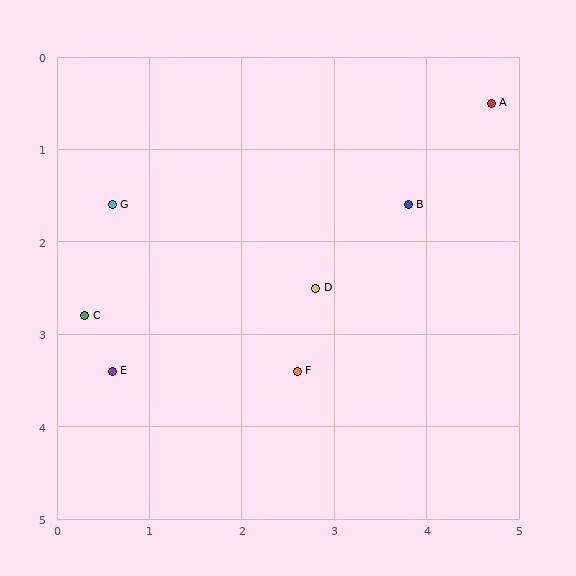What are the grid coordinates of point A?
Point A is at approximately (4.7, 0.5).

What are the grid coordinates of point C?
Point C is at approximately (0.3, 2.8).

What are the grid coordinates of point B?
Point B is at approximately (3.8, 1.6).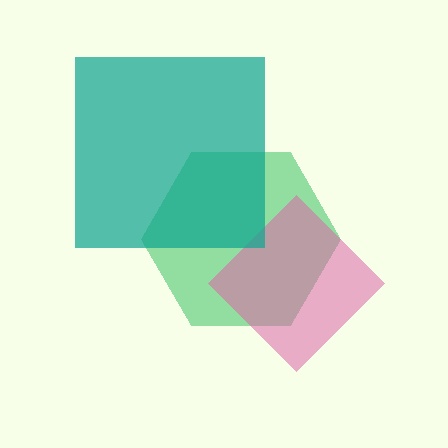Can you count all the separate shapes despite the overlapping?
Yes, there are 3 separate shapes.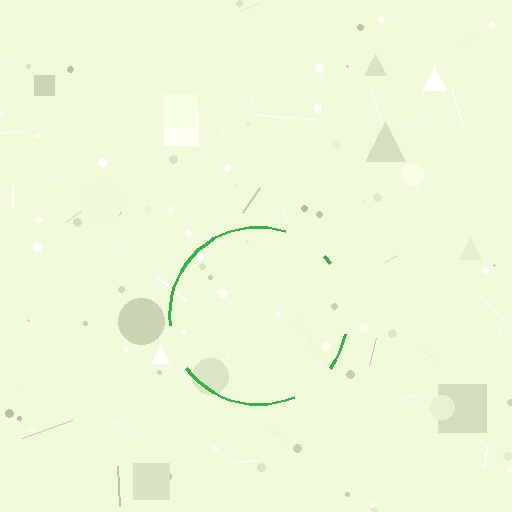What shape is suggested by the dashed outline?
The dashed outline suggests a circle.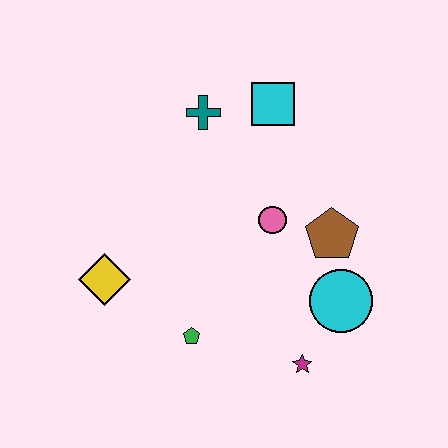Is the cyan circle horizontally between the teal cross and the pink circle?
No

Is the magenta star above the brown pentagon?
No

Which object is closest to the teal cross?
The cyan square is closest to the teal cross.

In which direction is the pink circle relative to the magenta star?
The pink circle is above the magenta star.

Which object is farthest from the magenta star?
The teal cross is farthest from the magenta star.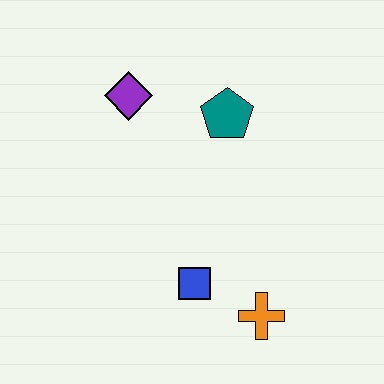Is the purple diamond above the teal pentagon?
Yes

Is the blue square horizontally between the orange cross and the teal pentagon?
No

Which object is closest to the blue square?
The orange cross is closest to the blue square.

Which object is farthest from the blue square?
The purple diamond is farthest from the blue square.